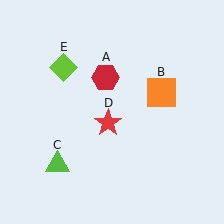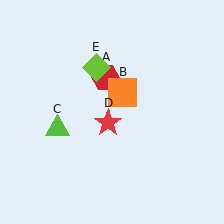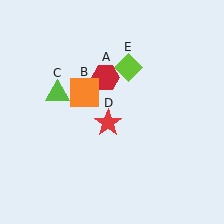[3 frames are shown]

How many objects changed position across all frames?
3 objects changed position: orange square (object B), lime triangle (object C), lime diamond (object E).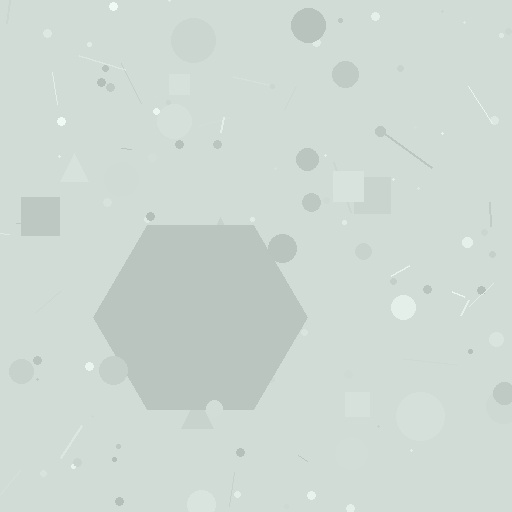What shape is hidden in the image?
A hexagon is hidden in the image.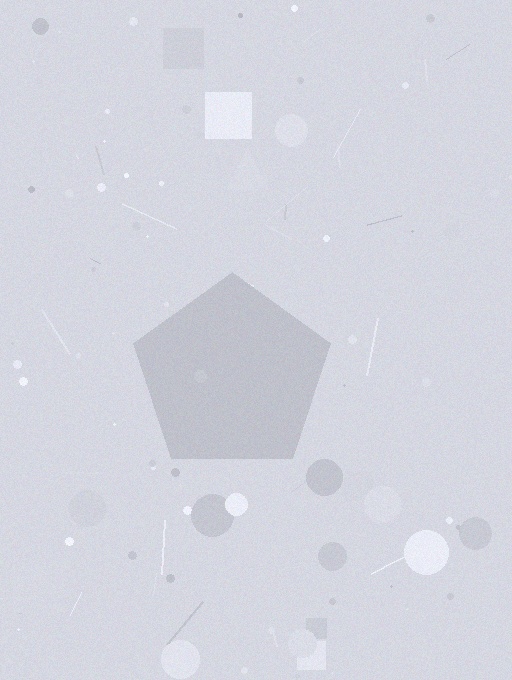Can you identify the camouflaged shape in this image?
The camouflaged shape is a pentagon.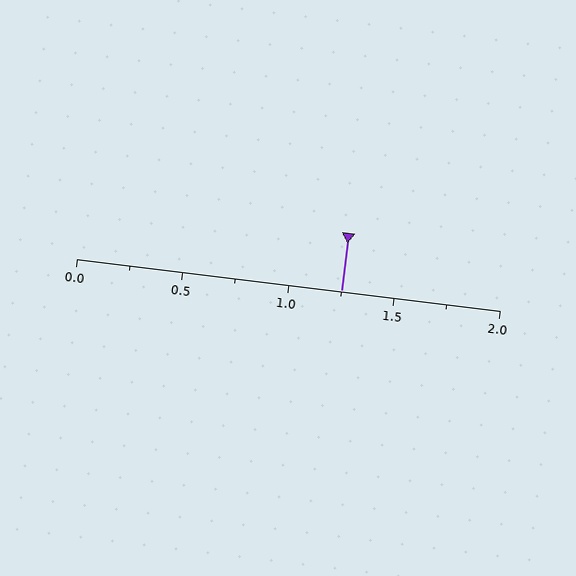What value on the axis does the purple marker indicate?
The marker indicates approximately 1.25.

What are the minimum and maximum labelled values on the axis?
The axis runs from 0.0 to 2.0.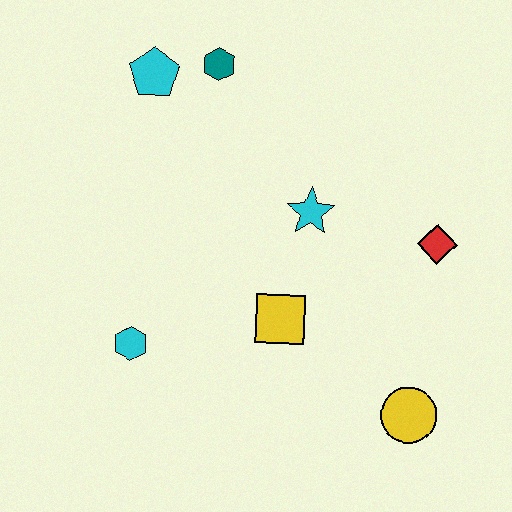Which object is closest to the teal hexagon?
The cyan pentagon is closest to the teal hexagon.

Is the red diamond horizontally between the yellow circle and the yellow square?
No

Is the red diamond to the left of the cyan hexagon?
No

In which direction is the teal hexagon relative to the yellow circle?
The teal hexagon is above the yellow circle.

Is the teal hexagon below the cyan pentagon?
No